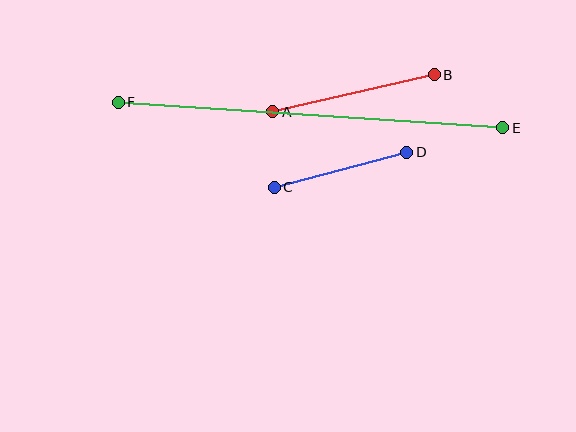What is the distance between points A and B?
The distance is approximately 166 pixels.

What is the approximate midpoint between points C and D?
The midpoint is at approximately (340, 170) pixels.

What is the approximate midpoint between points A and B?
The midpoint is at approximately (353, 93) pixels.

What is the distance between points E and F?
The distance is approximately 385 pixels.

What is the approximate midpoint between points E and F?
The midpoint is at approximately (311, 115) pixels.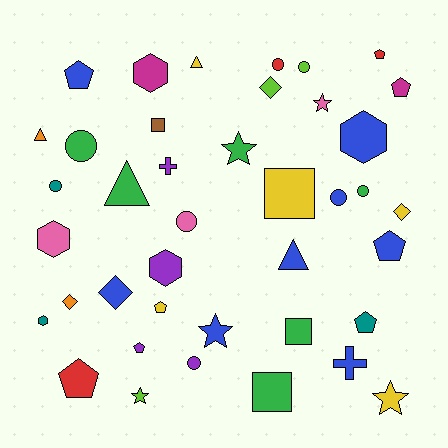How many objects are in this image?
There are 40 objects.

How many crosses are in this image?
There are 2 crosses.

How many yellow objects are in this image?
There are 5 yellow objects.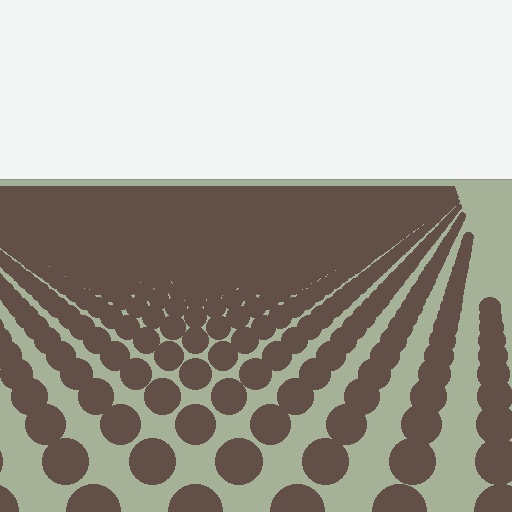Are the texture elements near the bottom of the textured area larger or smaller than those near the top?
Larger. Near the bottom, elements are closer to the viewer and appear at a bigger on-screen size.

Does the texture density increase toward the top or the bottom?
Density increases toward the top.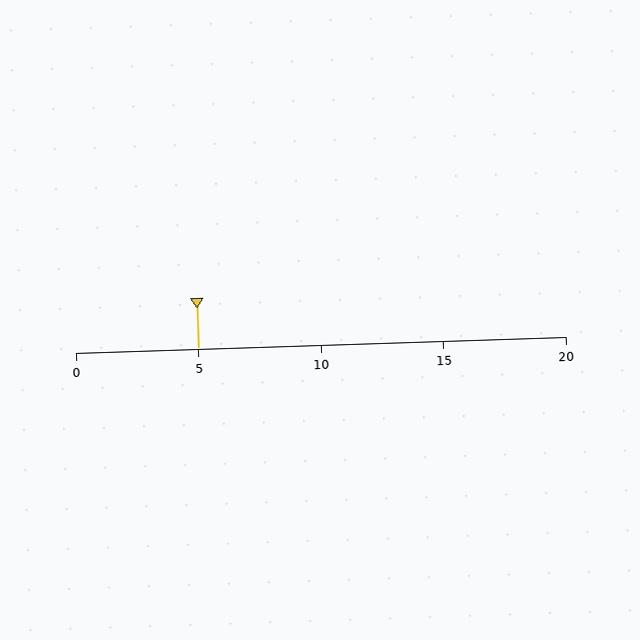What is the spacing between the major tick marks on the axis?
The major ticks are spaced 5 apart.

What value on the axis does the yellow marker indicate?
The marker indicates approximately 5.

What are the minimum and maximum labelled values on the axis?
The axis runs from 0 to 20.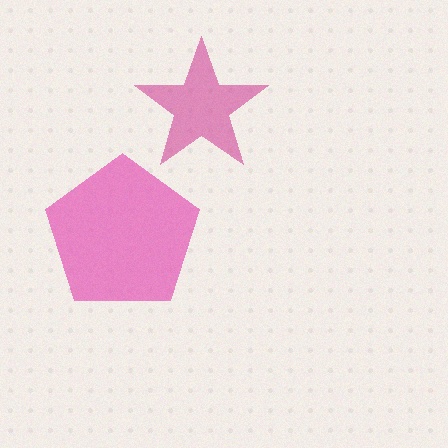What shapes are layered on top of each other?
The layered shapes are: a magenta star, a pink pentagon.